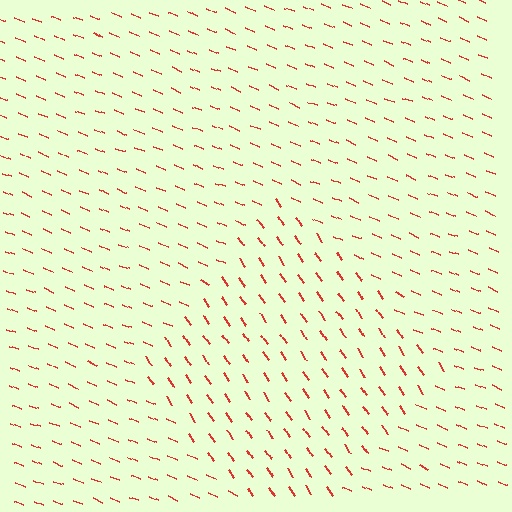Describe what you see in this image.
The image is filled with small red line segments. A diamond region in the image has lines oriented differently from the surrounding lines, creating a visible texture boundary.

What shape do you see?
I see a diamond.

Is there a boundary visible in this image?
Yes, there is a texture boundary formed by a change in line orientation.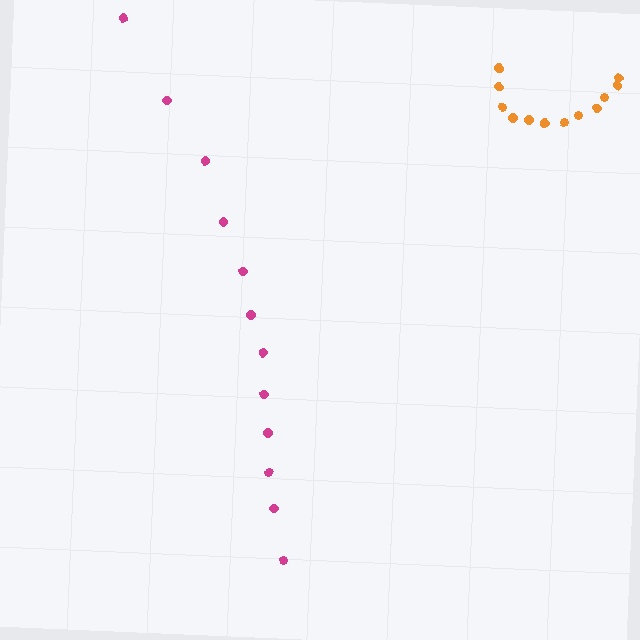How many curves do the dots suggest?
There are 2 distinct paths.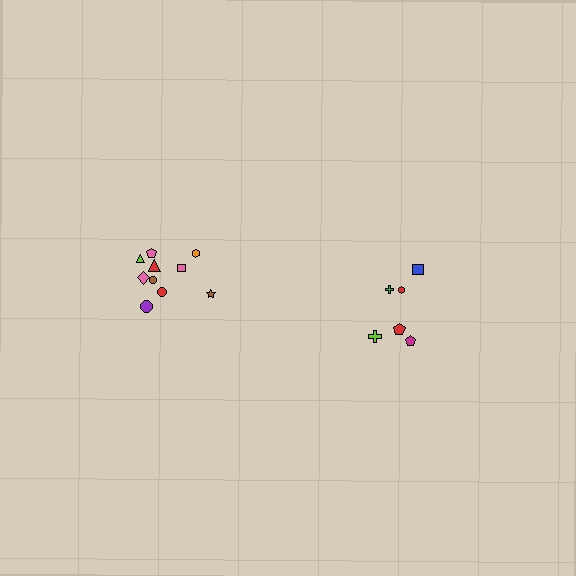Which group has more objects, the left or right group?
The left group.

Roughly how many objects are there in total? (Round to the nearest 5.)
Roughly 15 objects in total.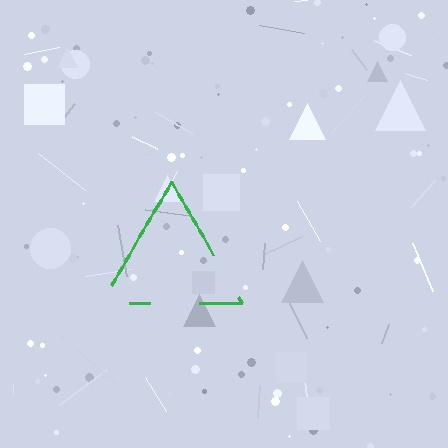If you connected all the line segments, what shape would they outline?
They would outline a triangle.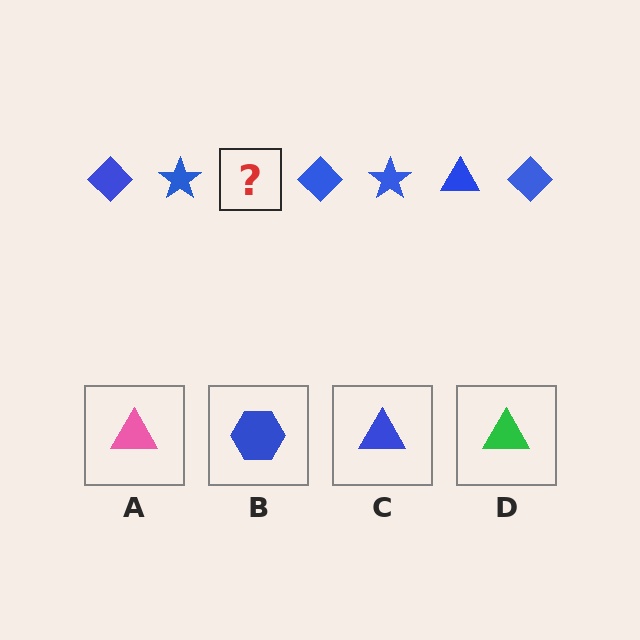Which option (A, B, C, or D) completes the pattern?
C.